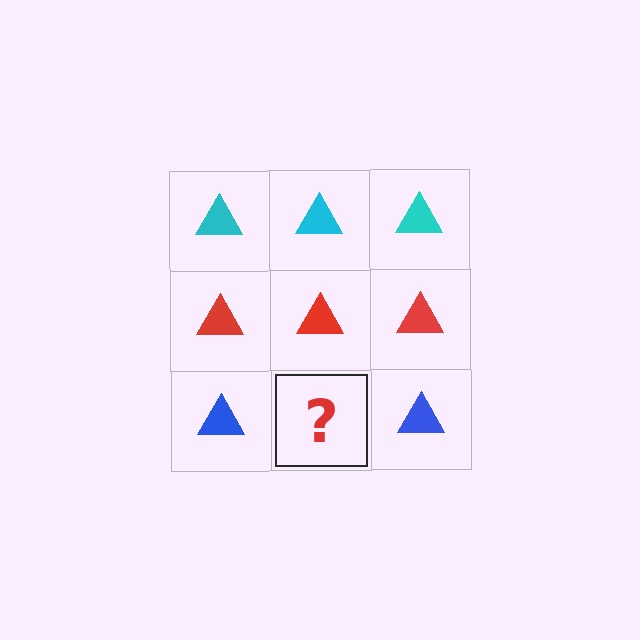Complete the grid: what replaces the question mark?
The question mark should be replaced with a blue triangle.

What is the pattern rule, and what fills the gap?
The rule is that each row has a consistent color. The gap should be filled with a blue triangle.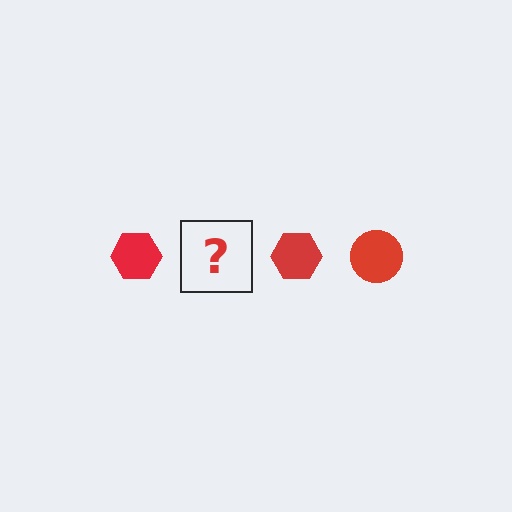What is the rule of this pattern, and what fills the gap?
The rule is that the pattern cycles through hexagon, circle shapes in red. The gap should be filled with a red circle.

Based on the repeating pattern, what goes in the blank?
The blank should be a red circle.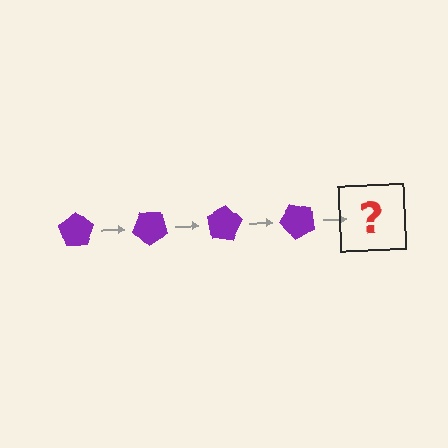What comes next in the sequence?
The next element should be a purple pentagon rotated 160 degrees.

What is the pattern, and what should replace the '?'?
The pattern is that the pentagon rotates 40 degrees each step. The '?' should be a purple pentagon rotated 160 degrees.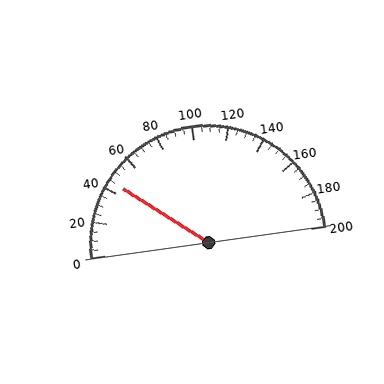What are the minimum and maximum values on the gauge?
The gauge ranges from 0 to 200.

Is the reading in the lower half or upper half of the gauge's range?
The reading is in the lower half of the range (0 to 200).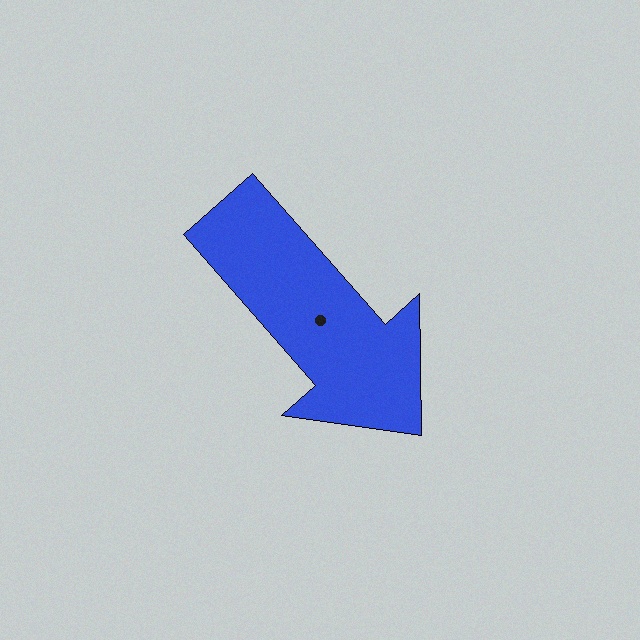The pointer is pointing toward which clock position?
Roughly 5 o'clock.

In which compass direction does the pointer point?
Southeast.